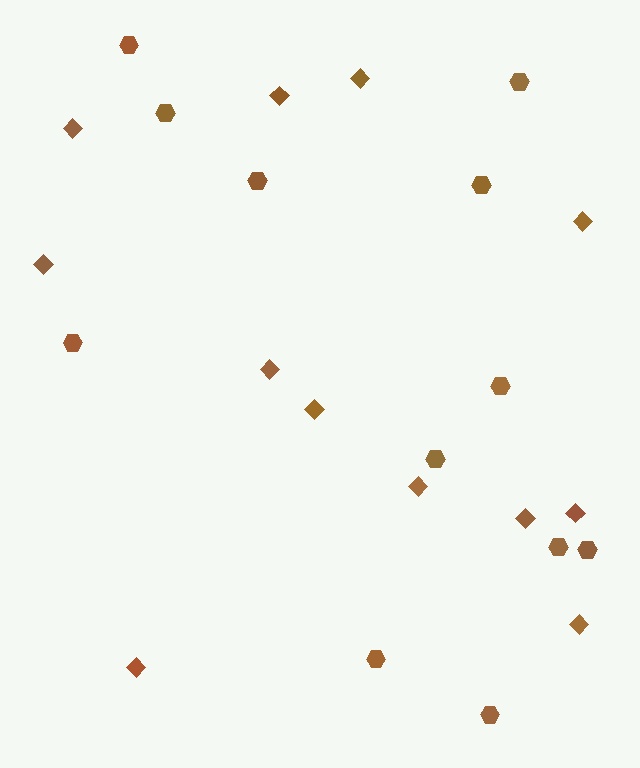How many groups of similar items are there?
There are 2 groups: one group of hexagons (12) and one group of diamonds (12).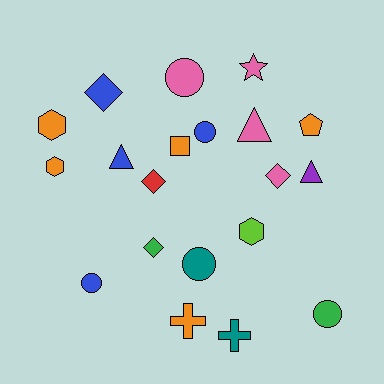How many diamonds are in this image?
There are 4 diamonds.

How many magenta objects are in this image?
There are no magenta objects.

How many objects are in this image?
There are 20 objects.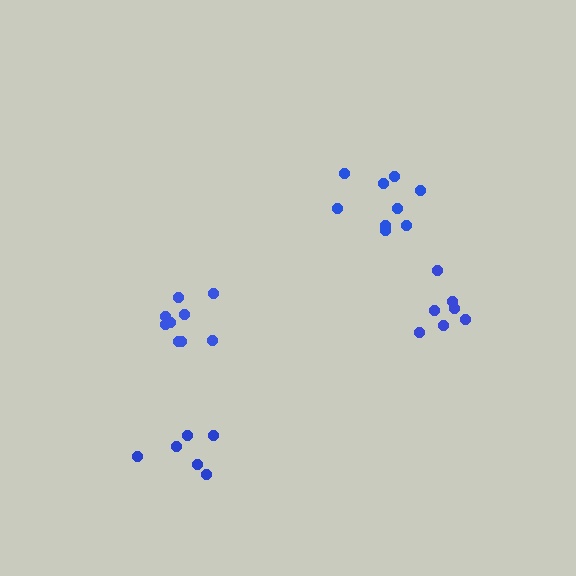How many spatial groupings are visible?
There are 4 spatial groupings.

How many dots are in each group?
Group 1: 6 dots, Group 2: 9 dots, Group 3: 9 dots, Group 4: 7 dots (31 total).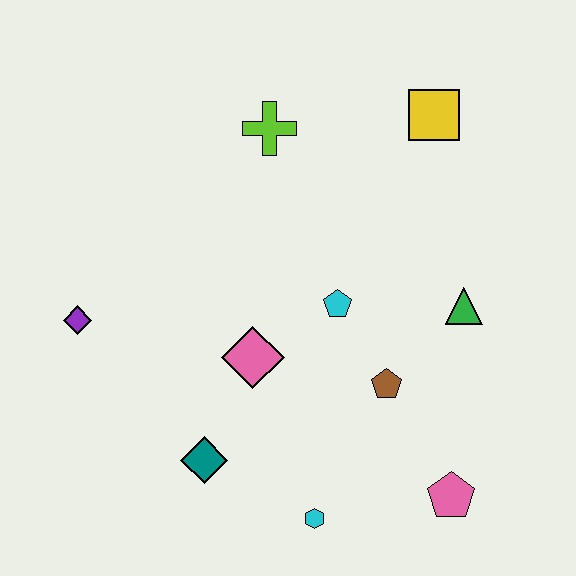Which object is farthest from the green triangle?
The purple diamond is farthest from the green triangle.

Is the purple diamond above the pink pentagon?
Yes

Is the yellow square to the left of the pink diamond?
No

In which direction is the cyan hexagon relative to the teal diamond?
The cyan hexagon is to the right of the teal diamond.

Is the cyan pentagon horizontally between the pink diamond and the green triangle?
Yes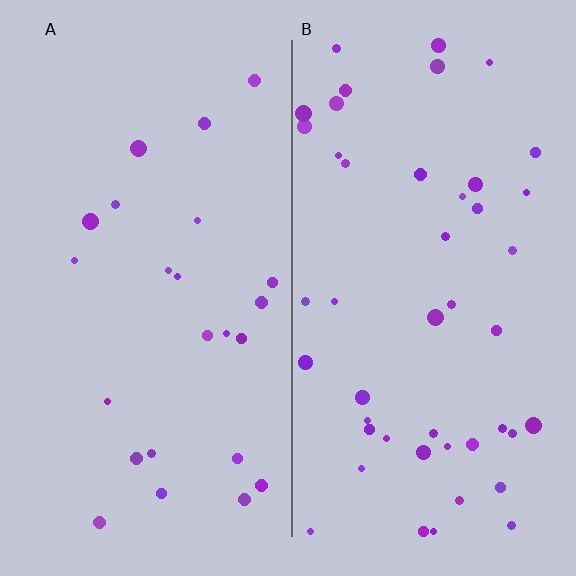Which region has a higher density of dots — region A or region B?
B (the right).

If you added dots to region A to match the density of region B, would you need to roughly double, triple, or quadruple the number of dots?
Approximately double.